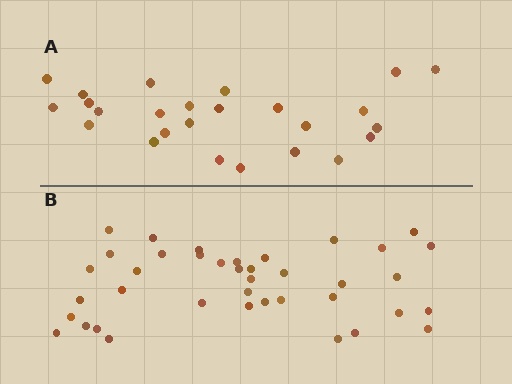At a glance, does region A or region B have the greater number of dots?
Region B (the bottom region) has more dots.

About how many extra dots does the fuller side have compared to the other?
Region B has approximately 15 more dots than region A.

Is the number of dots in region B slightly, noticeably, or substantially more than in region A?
Region B has substantially more. The ratio is roughly 1.6 to 1.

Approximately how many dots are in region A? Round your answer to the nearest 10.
About 20 dots. (The exact count is 25, which rounds to 20.)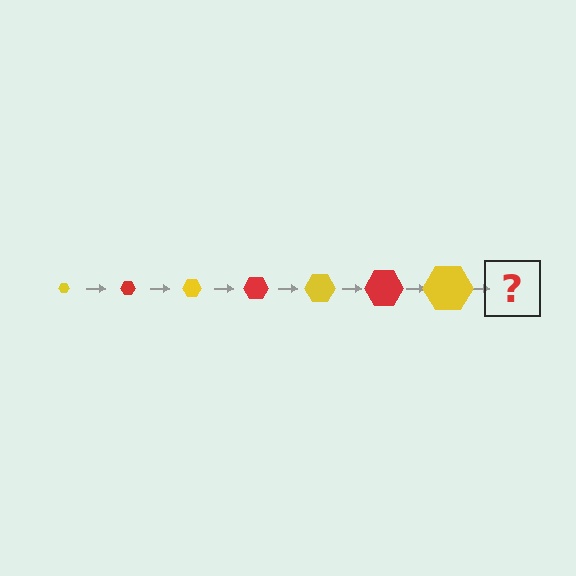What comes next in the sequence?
The next element should be a red hexagon, larger than the previous one.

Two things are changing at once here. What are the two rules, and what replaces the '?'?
The two rules are that the hexagon grows larger each step and the color cycles through yellow and red. The '?' should be a red hexagon, larger than the previous one.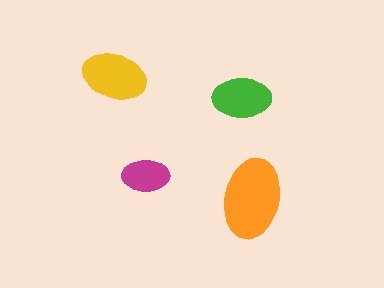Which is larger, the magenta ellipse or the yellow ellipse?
The yellow one.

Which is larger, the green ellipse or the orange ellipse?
The orange one.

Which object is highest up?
The yellow ellipse is topmost.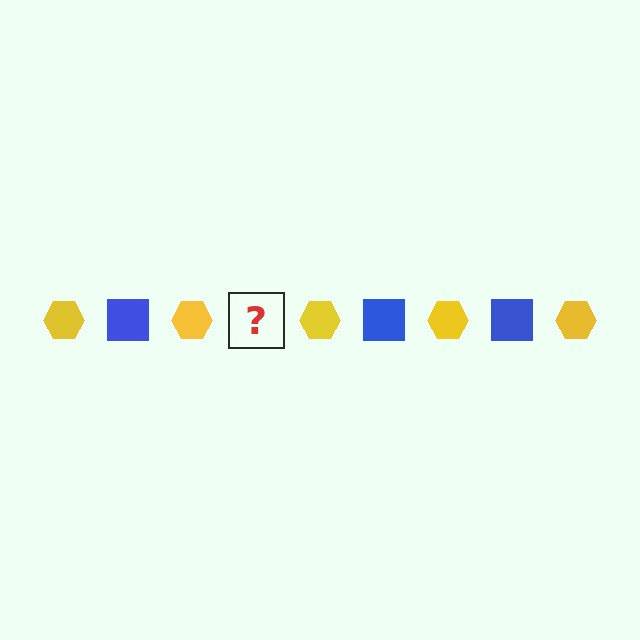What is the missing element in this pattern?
The missing element is a blue square.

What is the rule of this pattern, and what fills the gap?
The rule is that the pattern alternates between yellow hexagon and blue square. The gap should be filled with a blue square.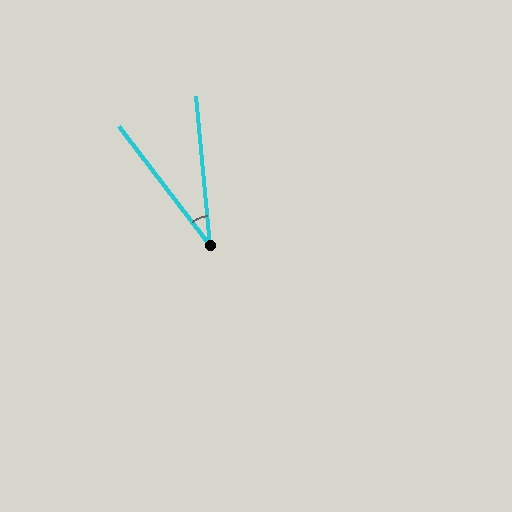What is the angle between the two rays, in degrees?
Approximately 32 degrees.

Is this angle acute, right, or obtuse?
It is acute.